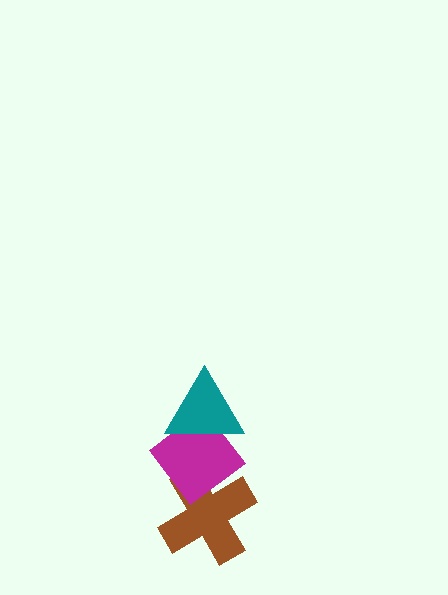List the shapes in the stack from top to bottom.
From top to bottom: the teal triangle, the magenta diamond, the brown cross.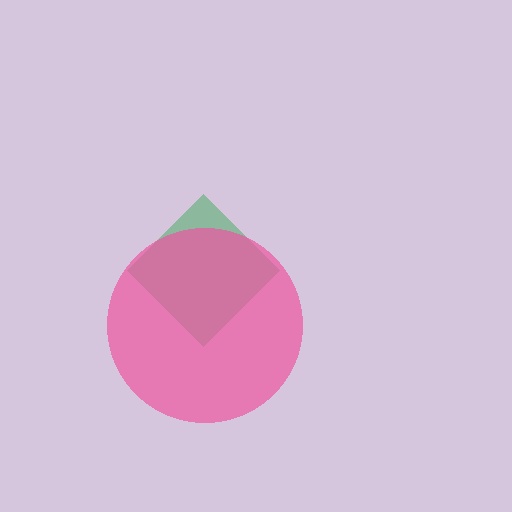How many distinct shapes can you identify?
There are 2 distinct shapes: a green diamond, a pink circle.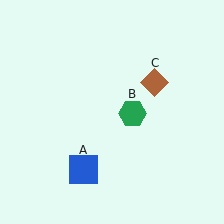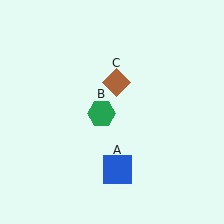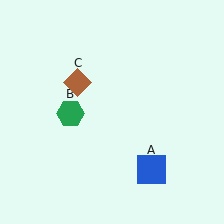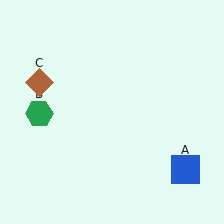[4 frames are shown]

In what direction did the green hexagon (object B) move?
The green hexagon (object B) moved left.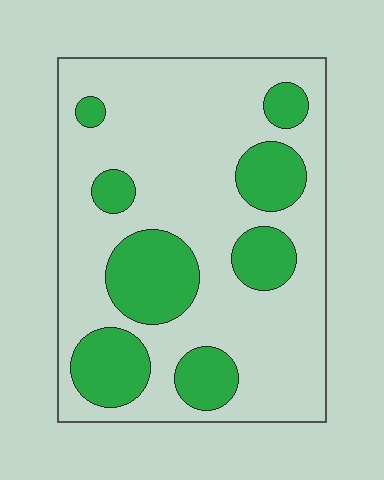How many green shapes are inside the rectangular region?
8.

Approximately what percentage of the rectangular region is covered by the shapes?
Approximately 25%.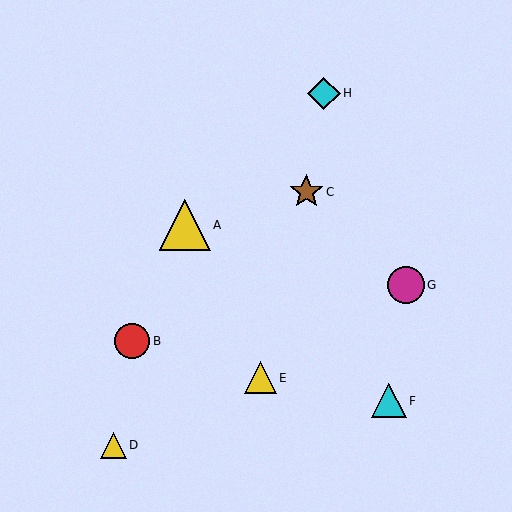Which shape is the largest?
The yellow triangle (labeled A) is the largest.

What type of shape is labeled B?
Shape B is a red circle.